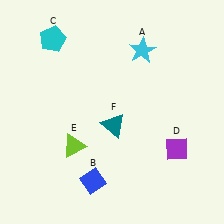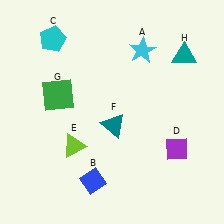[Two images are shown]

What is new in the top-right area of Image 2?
A teal triangle (H) was added in the top-right area of Image 2.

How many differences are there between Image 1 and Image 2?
There are 2 differences between the two images.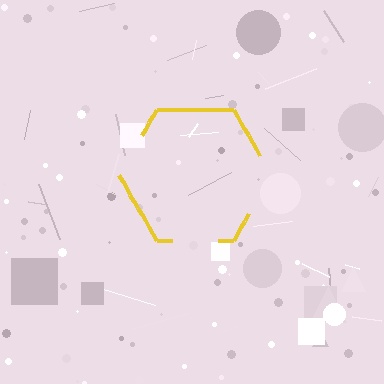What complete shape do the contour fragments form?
The contour fragments form a hexagon.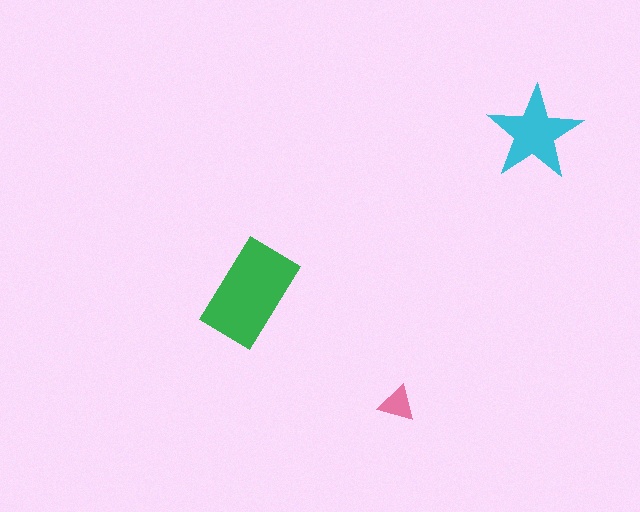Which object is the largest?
The green rectangle.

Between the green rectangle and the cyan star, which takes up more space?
The green rectangle.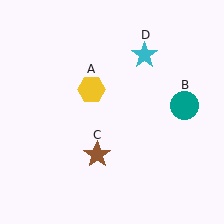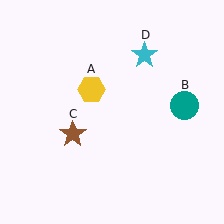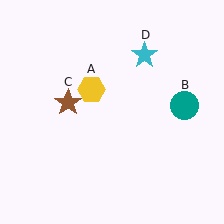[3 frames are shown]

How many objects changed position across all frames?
1 object changed position: brown star (object C).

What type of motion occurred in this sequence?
The brown star (object C) rotated clockwise around the center of the scene.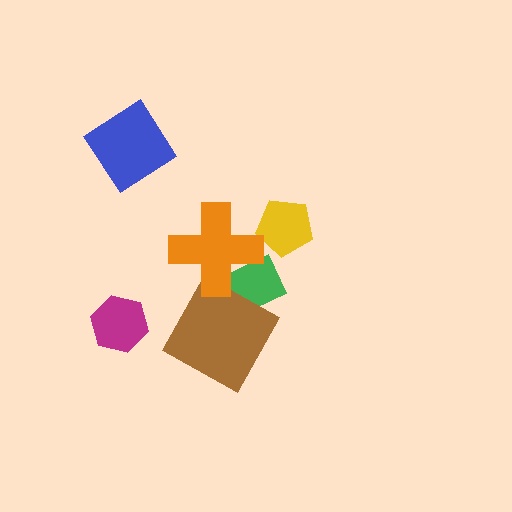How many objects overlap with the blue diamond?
0 objects overlap with the blue diamond.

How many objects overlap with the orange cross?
1 object overlaps with the orange cross.